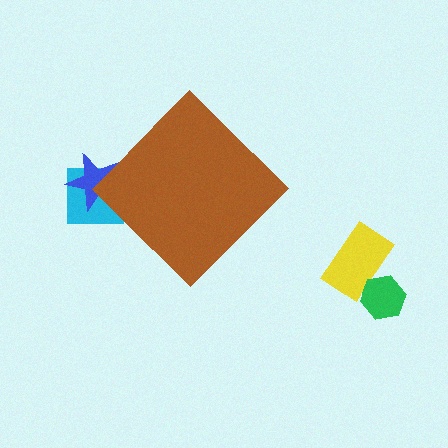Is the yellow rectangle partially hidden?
No, the yellow rectangle is fully visible.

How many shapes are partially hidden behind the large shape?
2 shapes are partially hidden.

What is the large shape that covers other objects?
A brown diamond.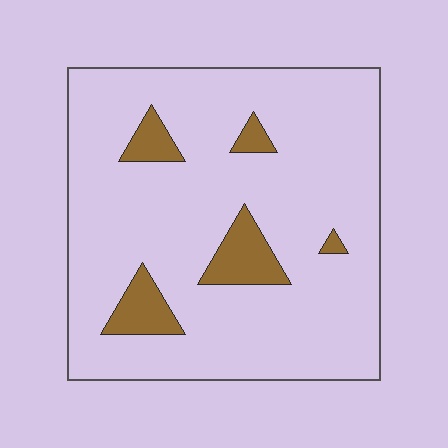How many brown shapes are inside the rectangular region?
5.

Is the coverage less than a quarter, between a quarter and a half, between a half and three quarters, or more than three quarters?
Less than a quarter.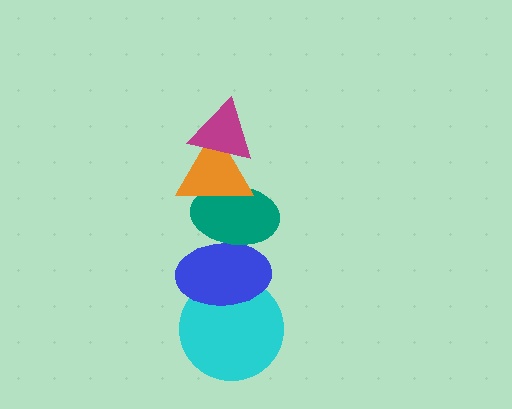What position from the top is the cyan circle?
The cyan circle is 5th from the top.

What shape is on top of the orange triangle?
The magenta triangle is on top of the orange triangle.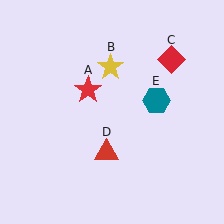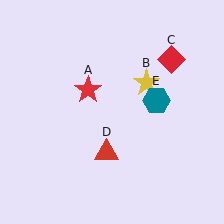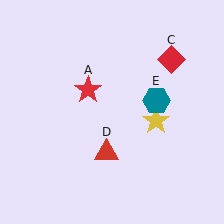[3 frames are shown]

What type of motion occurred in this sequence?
The yellow star (object B) rotated clockwise around the center of the scene.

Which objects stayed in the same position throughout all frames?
Red star (object A) and red diamond (object C) and red triangle (object D) and teal hexagon (object E) remained stationary.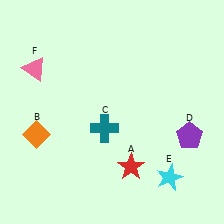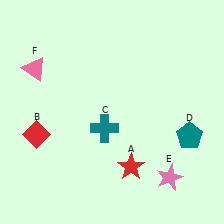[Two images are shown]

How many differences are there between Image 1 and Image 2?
There are 3 differences between the two images.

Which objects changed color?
B changed from orange to red. D changed from purple to teal. E changed from cyan to pink.